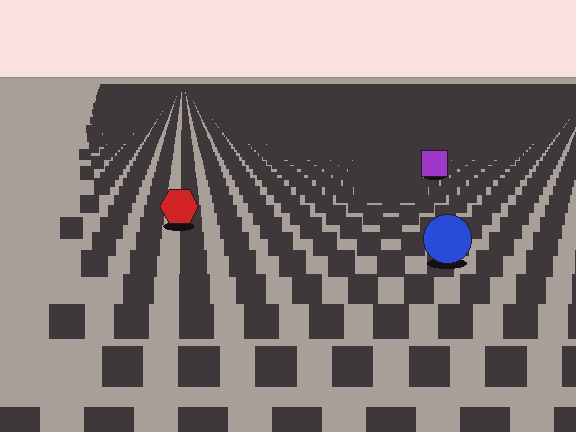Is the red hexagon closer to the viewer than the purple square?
Yes. The red hexagon is closer — you can tell from the texture gradient: the ground texture is coarser near it.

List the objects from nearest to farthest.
From nearest to farthest: the blue circle, the red hexagon, the purple square.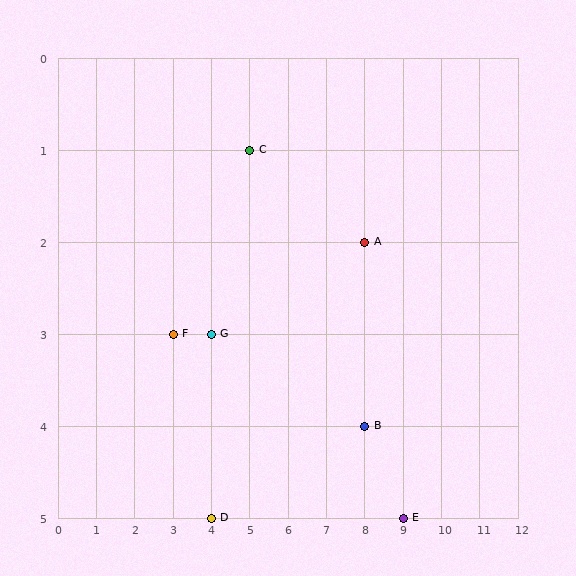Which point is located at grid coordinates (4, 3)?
Point G is at (4, 3).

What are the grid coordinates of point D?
Point D is at grid coordinates (4, 5).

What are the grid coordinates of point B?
Point B is at grid coordinates (8, 4).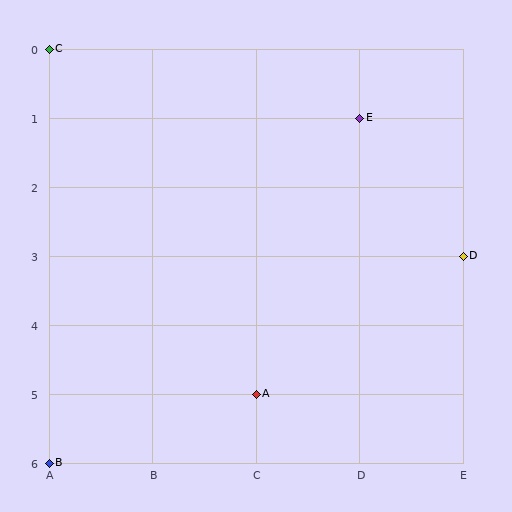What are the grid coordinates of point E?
Point E is at grid coordinates (D, 1).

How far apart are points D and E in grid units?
Points D and E are 1 column and 2 rows apart (about 2.2 grid units diagonally).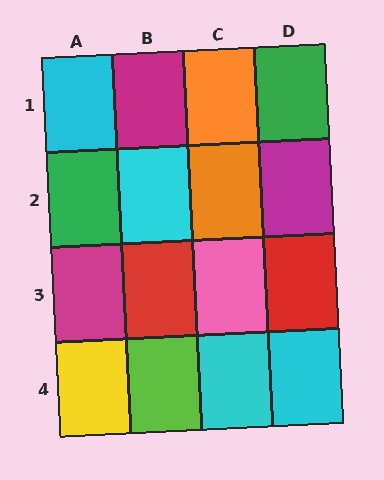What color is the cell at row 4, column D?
Cyan.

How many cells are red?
2 cells are red.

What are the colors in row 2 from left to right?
Green, cyan, orange, magenta.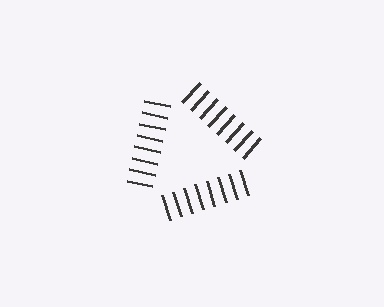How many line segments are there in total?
24 — 8 along each of the 3 edges.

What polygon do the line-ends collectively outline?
An illusory triangle — the line segments terminate on its edges but no continuous stroke is drawn.